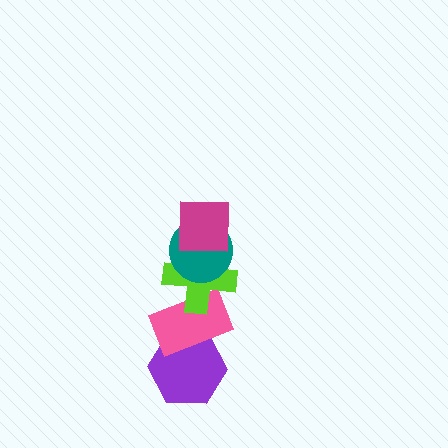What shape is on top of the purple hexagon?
The pink rectangle is on top of the purple hexagon.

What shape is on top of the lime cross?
The teal circle is on top of the lime cross.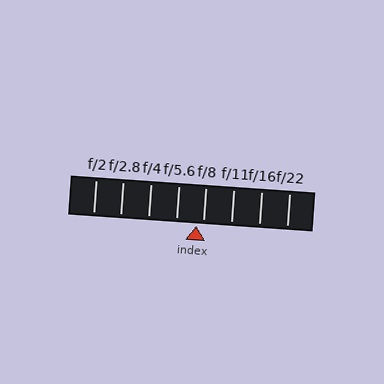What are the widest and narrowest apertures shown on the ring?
The widest aperture shown is f/2 and the narrowest is f/22.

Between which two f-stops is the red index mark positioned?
The index mark is between f/5.6 and f/8.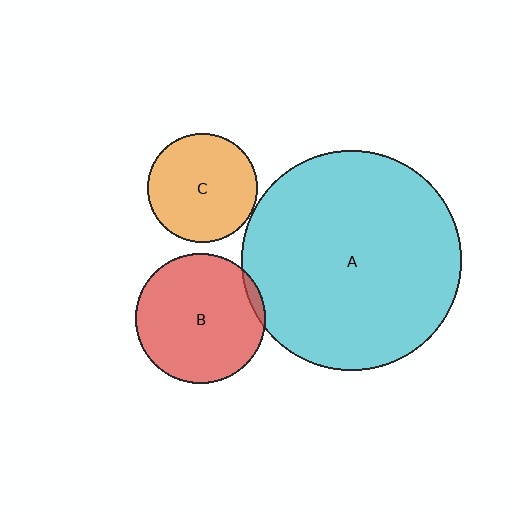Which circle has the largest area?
Circle A (cyan).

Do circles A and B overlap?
Yes.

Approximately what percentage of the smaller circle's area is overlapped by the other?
Approximately 5%.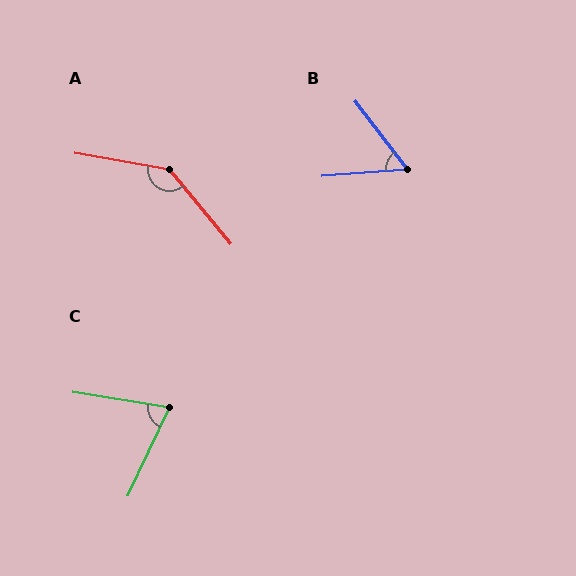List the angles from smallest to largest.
B (57°), C (74°), A (139°).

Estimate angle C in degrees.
Approximately 74 degrees.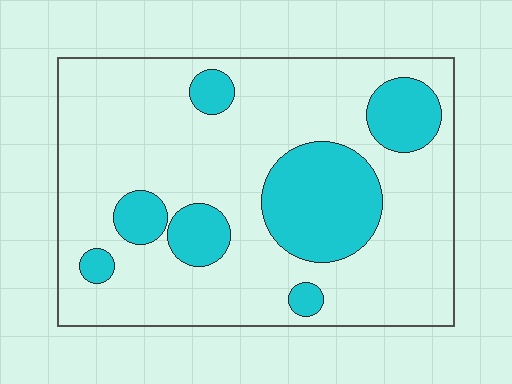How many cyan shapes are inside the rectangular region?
7.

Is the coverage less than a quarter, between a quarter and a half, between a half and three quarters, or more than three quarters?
Less than a quarter.